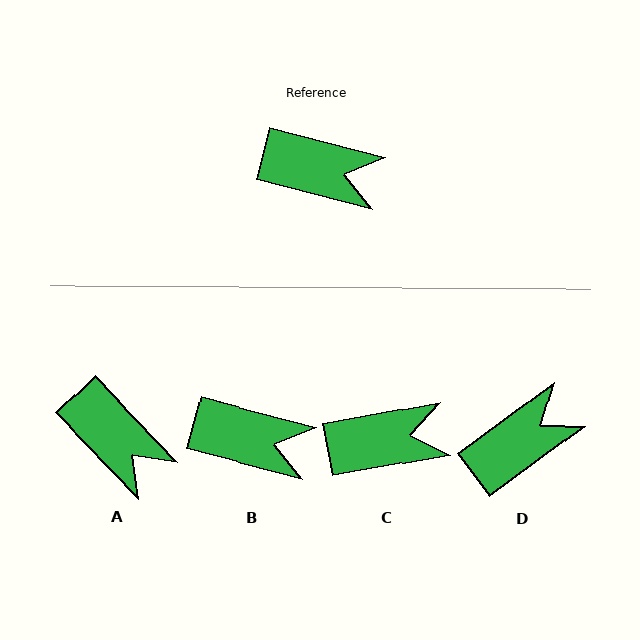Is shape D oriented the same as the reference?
No, it is off by about 51 degrees.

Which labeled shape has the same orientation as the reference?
B.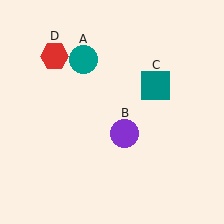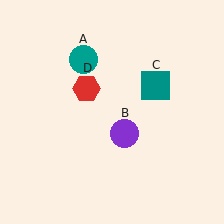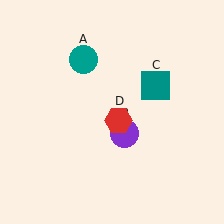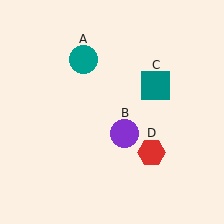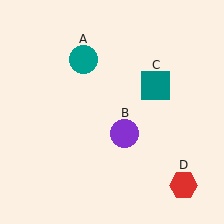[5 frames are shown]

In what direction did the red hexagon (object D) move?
The red hexagon (object D) moved down and to the right.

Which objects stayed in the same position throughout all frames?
Teal circle (object A) and purple circle (object B) and teal square (object C) remained stationary.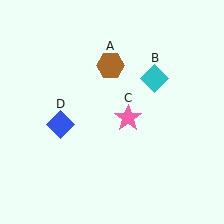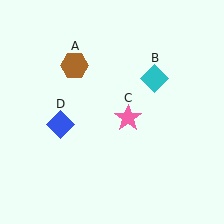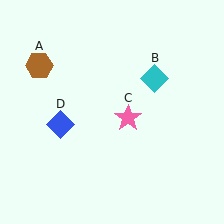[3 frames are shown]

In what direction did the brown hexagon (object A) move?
The brown hexagon (object A) moved left.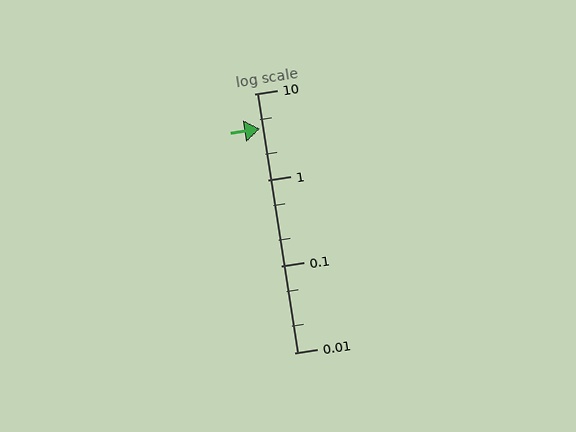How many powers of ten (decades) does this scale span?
The scale spans 3 decades, from 0.01 to 10.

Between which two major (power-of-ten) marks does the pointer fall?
The pointer is between 1 and 10.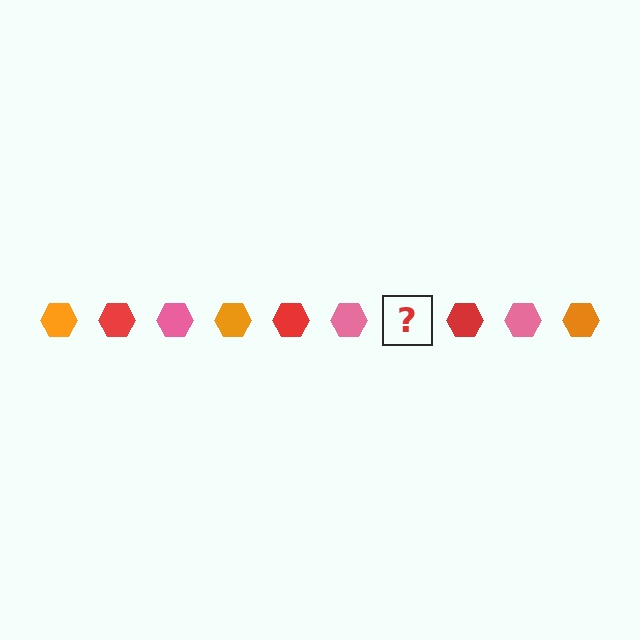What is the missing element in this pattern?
The missing element is an orange hexagon.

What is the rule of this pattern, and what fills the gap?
The rule is that the pattern cycles through orange, red, pink hexagons. The gap should be filled with an orange hexagon.